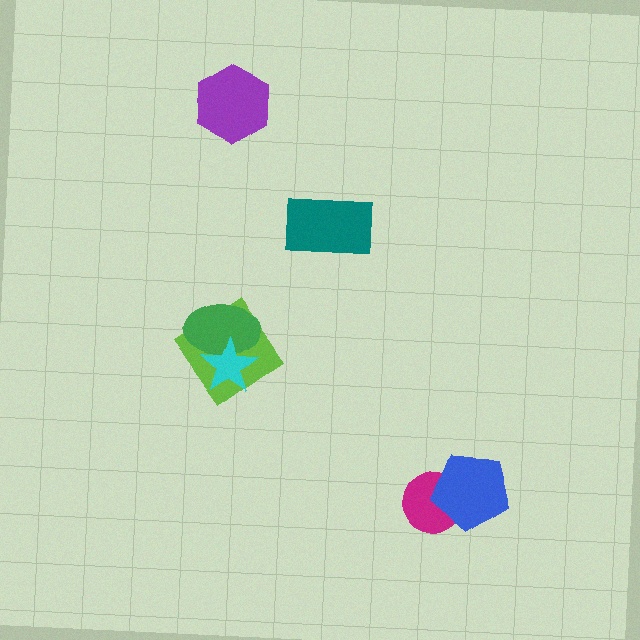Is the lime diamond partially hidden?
Yes, it is partially covered by another shape.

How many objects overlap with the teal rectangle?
0 objects overlap with the teal rectangle.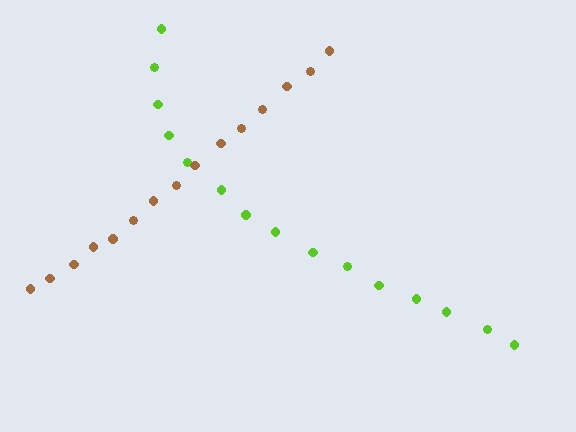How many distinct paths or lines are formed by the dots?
There are 2 distinct paths.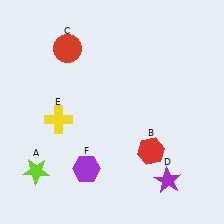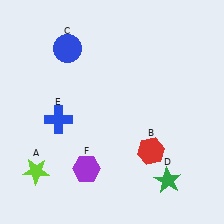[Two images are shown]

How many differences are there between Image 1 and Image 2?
There are 3 differences between the two images.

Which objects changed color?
C changed from red to blue. D changed from purple to green. E changed from yellow to blue.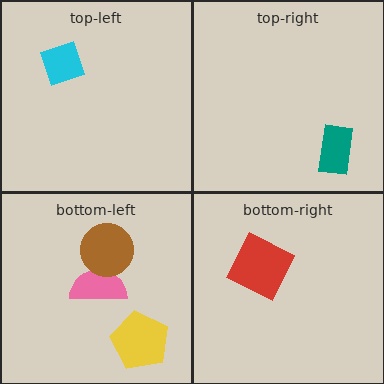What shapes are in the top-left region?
The cyan diamond.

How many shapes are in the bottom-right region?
1.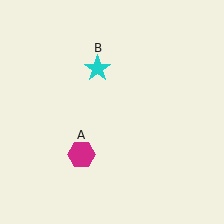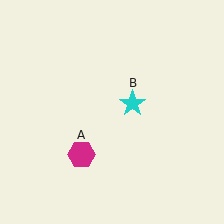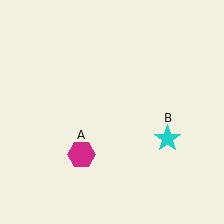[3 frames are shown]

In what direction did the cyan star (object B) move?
The cyan star (object B) moved down and to the right.